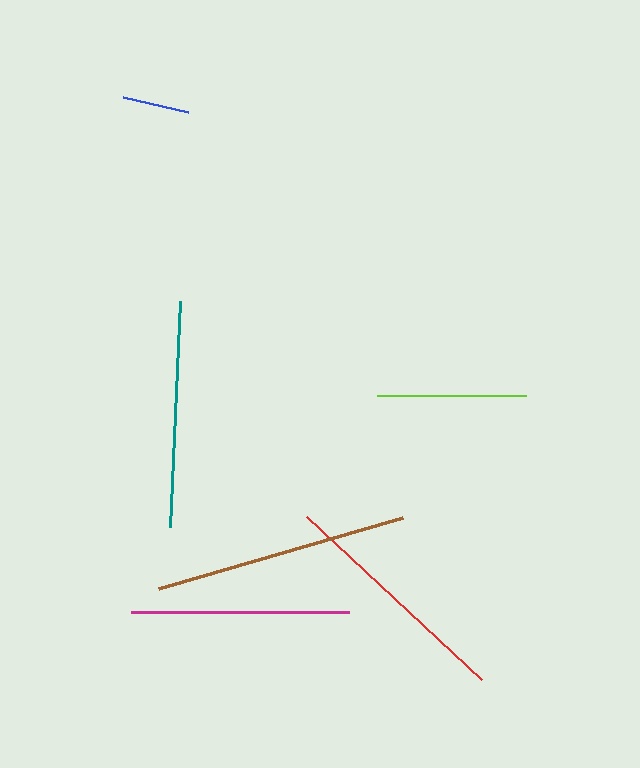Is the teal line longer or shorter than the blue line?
The teal line is longer than the blue line.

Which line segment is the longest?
The brown line is the longest at approximately 253 pixels.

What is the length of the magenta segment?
The magenta segment is approximately 217 pixels long.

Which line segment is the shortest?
The blue line is the shortest at approximately 67 pixels.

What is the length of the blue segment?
The blue segment is approximately 67 pixels long.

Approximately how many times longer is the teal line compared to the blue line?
The teal line is approximately 3.4 times the length of the blue line.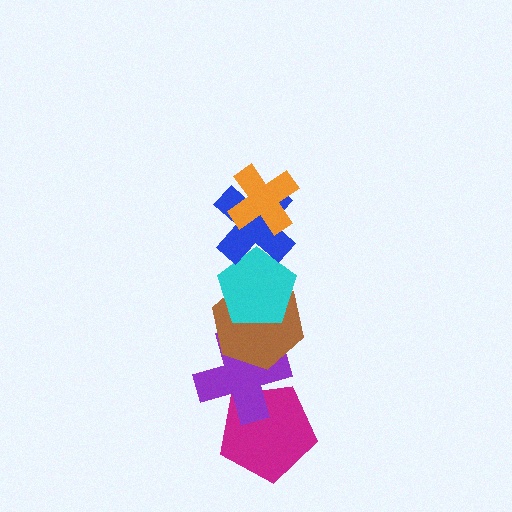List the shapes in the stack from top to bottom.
From top to bottom: the orange cross, the blue cross, the cyan pentagon, the brown hexagon, the purple cross, the magenta pentagon.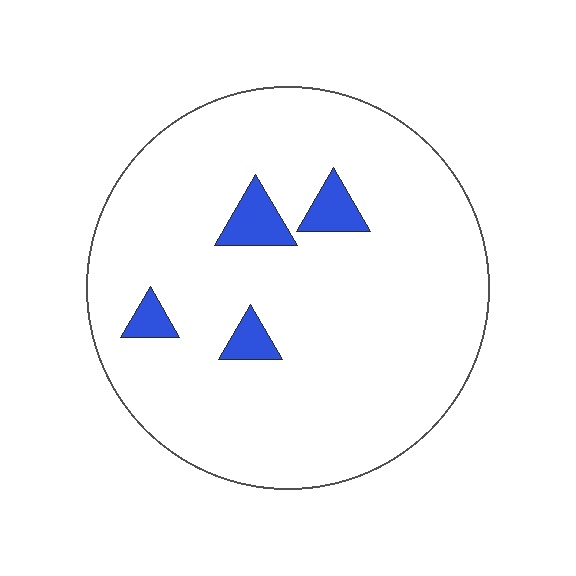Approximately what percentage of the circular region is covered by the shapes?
Approximately 5%.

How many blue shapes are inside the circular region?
4.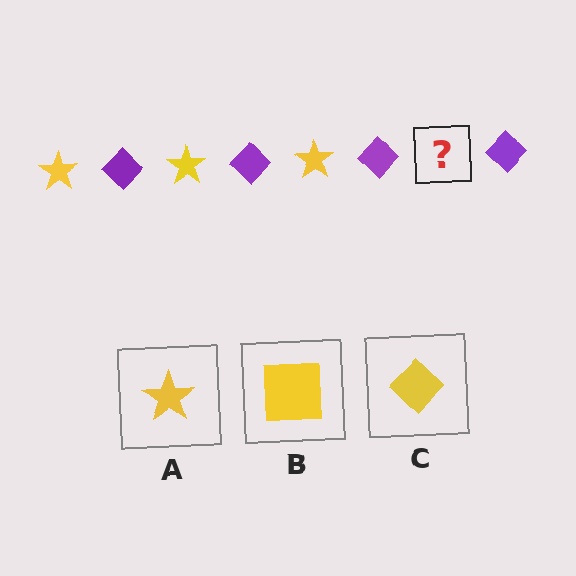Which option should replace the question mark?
Option A.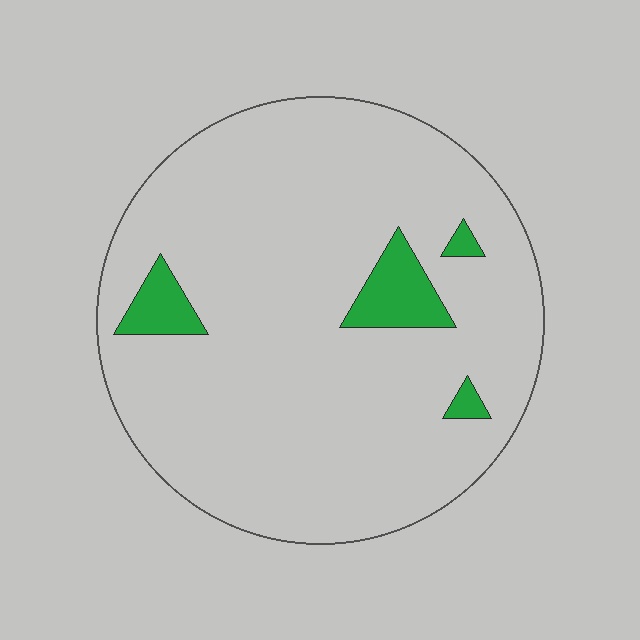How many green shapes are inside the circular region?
4.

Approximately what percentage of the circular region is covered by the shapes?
Approximately 10%.